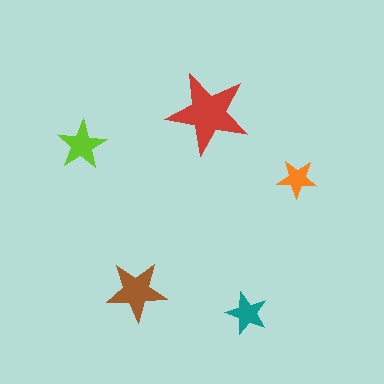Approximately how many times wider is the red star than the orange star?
About 2 times wider.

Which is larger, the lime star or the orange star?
The lime one.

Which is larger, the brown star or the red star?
The red one.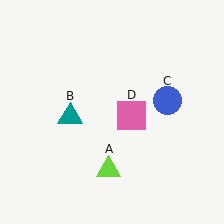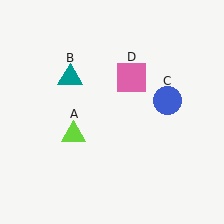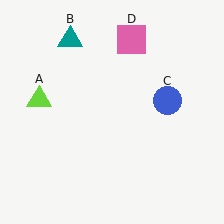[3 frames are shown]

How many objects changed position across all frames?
3 objects changed position: lime triangle (object A), teal triangle (object B), pink square (object D).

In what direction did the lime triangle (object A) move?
The lime triangle (object A) moved up and to the left.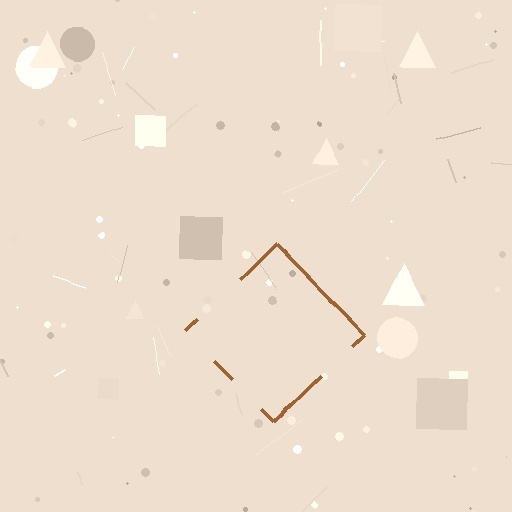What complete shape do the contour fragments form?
The contour fragments form a diamond.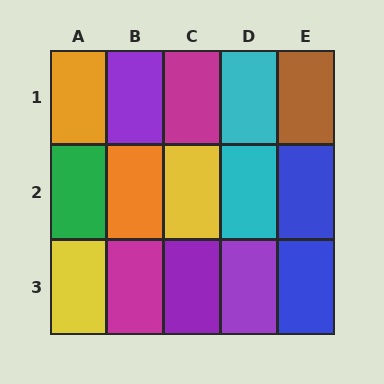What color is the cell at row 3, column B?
Magenta.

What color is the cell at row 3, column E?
Blue.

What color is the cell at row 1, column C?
Magenta.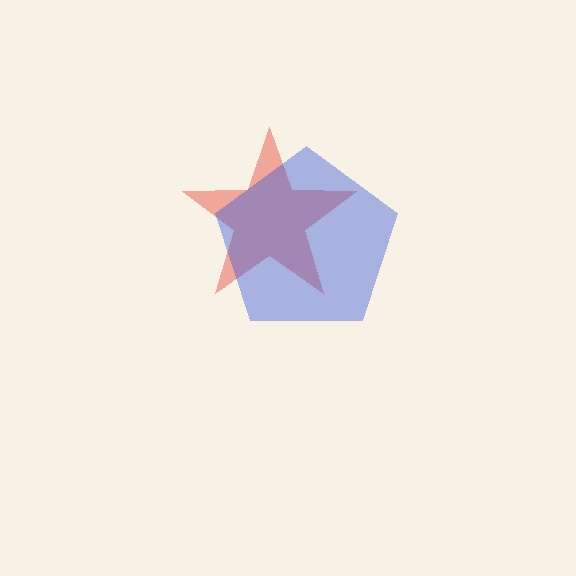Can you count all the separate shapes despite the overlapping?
Yes, there are 2 separate shapes.